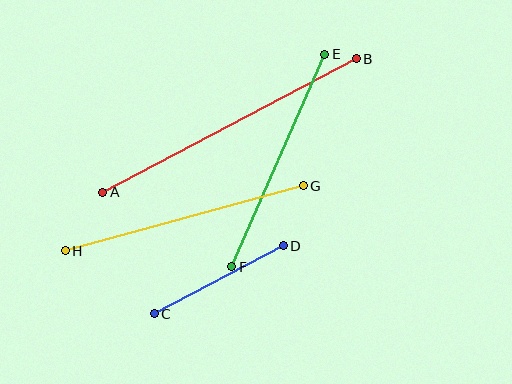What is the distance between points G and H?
The distance is approximately 247 pixels.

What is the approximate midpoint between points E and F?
The midpoint is at approximately (278, 160) pixels.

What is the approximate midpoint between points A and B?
The midpoint is at approximately (230, 125) pixels.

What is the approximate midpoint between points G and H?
The midpoint is at approximately (184, 218) pixels.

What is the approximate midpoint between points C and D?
The midpoint is at approximately (219, 280) pixels.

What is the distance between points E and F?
The distance is approximately 232 pixels.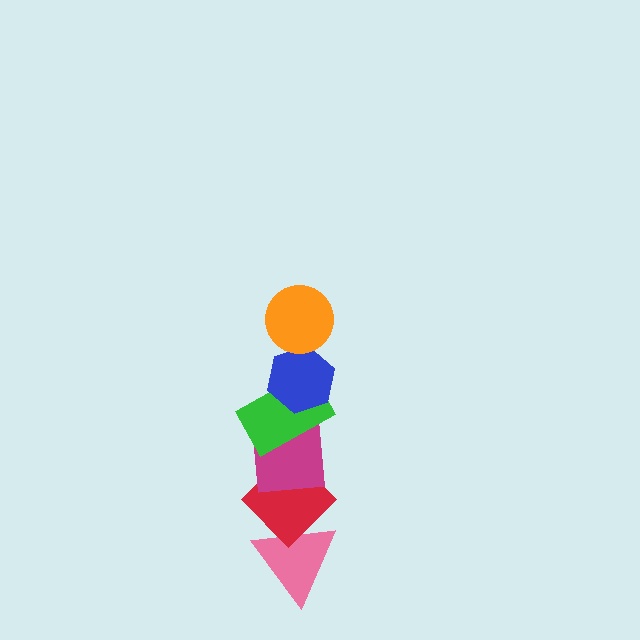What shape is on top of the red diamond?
The magenta square is on top of the red diamond.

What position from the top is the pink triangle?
The pink triangle is 6th from the top.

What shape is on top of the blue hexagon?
The orange circle is on top of the blue hexagon.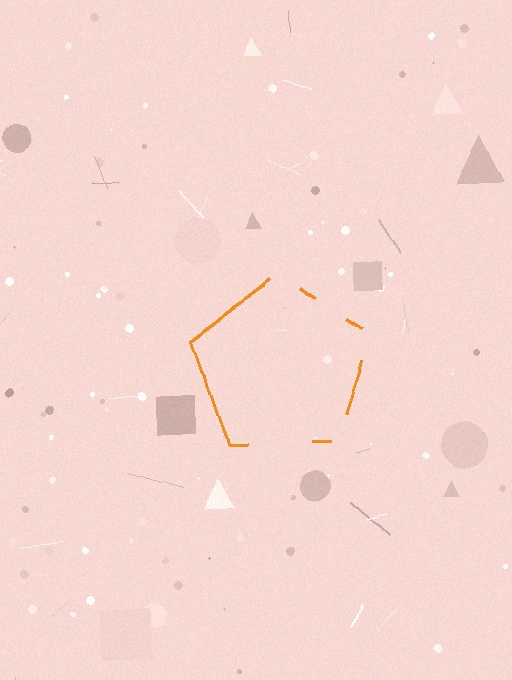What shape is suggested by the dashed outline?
The dashed outline suggests a pentagon.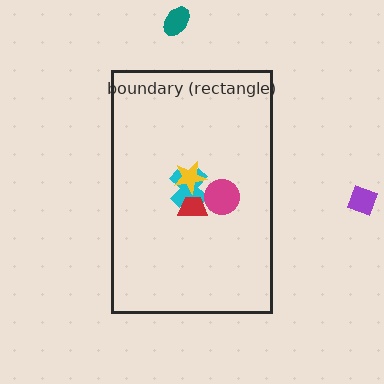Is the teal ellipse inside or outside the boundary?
Outside.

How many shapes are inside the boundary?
4 inside, 2 outside.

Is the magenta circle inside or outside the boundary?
Inside.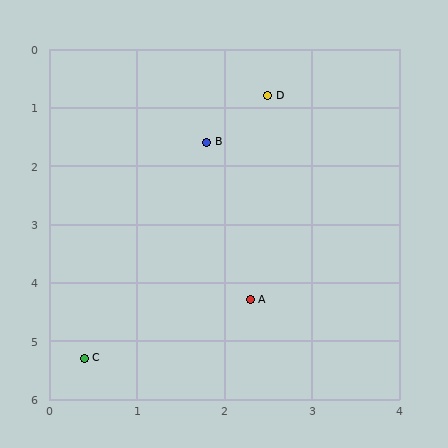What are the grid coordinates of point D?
Point D is at approximately (2.5, 0.8).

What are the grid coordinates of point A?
Point A is at approximately (2.3, 4.3).